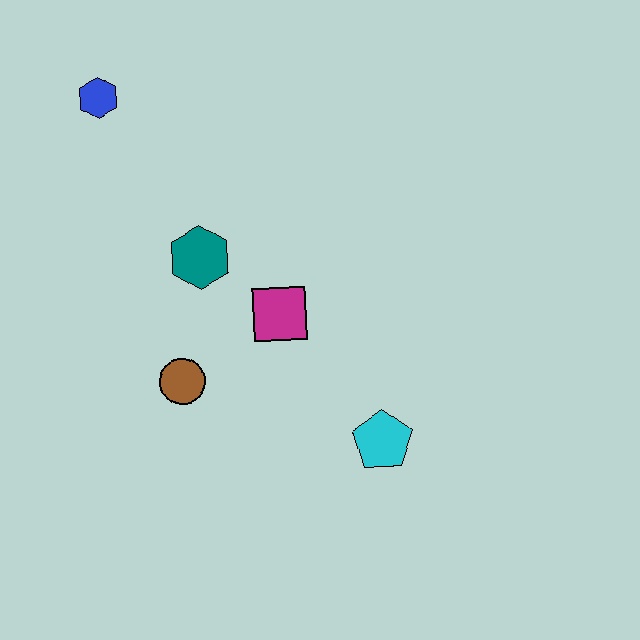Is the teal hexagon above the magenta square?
Yes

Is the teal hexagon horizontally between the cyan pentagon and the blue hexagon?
Yes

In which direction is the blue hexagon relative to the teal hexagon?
The blue hexagon is above the teal hexagon.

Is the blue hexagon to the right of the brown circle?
No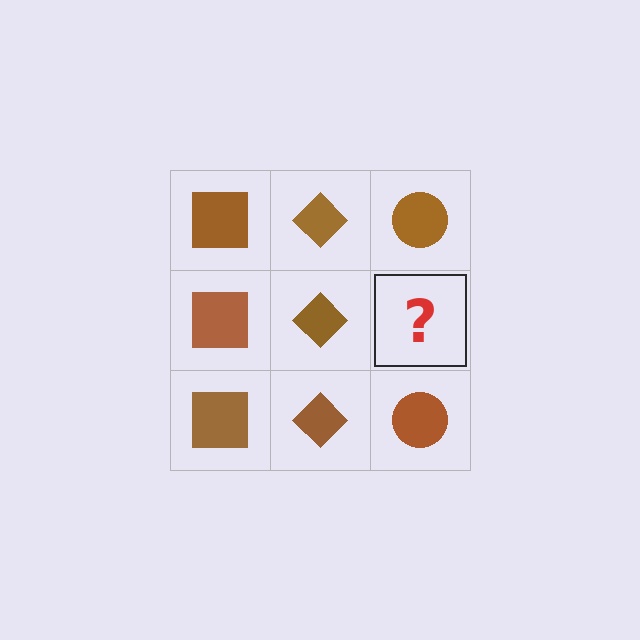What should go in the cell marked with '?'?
The missing cell should contain a brown circle.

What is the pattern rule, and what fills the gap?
The rule is that each column has a consistent shape. The gap should be filled with a brown circle.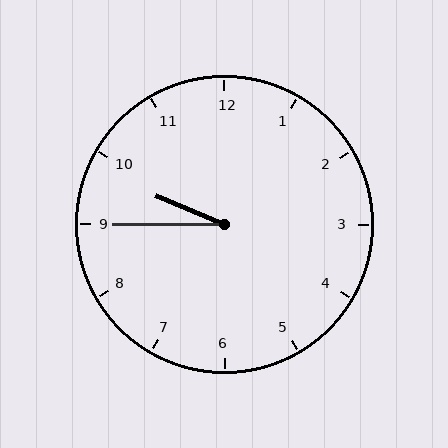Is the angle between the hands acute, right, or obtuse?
It is acute.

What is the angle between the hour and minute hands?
Approximately 22 degrees.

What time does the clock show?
9:45.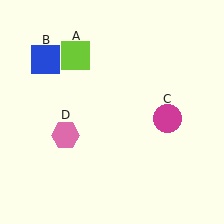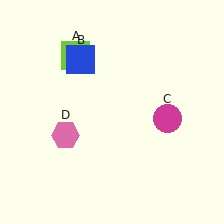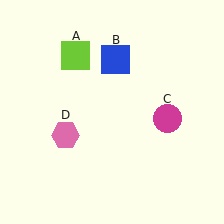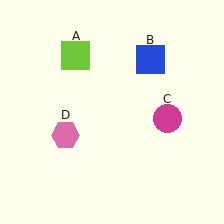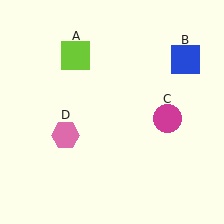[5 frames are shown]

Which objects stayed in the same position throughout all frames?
Lime square (object A) and magenta circle (object C) and pink hexagon (object D) remained stationary.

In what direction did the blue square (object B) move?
The blue square (object B) moved right.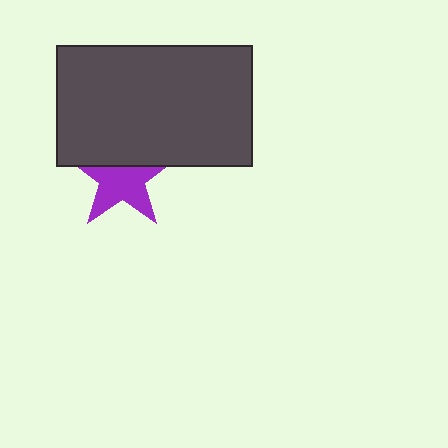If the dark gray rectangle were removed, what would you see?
You would see the complete purple star.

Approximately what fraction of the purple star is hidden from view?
Roughly 38% of the purple star is hidden behind the dark gray rectangle.